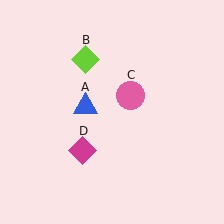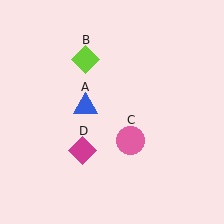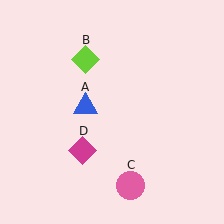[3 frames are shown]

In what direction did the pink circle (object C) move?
The pink circle (object C) moved down.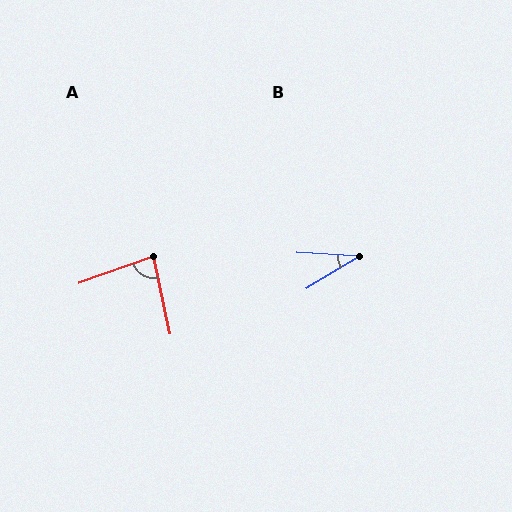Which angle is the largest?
A, at approximately 82 degrees.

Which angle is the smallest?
B, at approximately 34 degrees.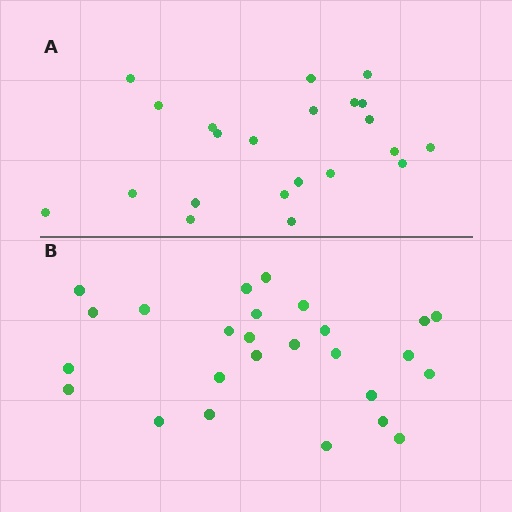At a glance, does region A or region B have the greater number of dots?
Region B (the bottom region) has more dots.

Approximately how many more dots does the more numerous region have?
Region B has about 4 more dots than region A.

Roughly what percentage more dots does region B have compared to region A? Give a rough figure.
About 20% more.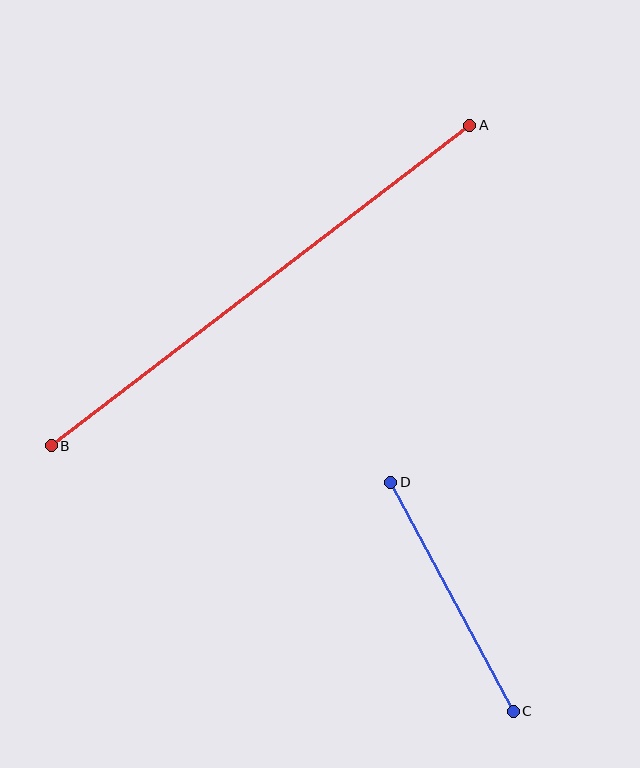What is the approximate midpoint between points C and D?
The midpoint is at approximately (452, 597) pixels.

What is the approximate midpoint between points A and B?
The midpoint is at approximately (261, 286) pixels.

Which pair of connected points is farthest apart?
Points A and B are farthest apart.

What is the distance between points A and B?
The distance is approximately 527 pixels.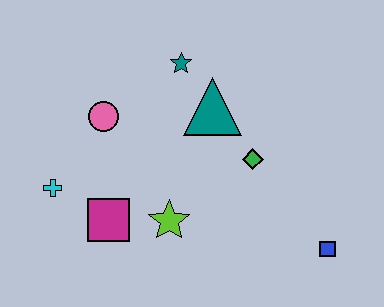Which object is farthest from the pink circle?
The blue square is farthest from the pink circle.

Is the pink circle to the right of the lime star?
No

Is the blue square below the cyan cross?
Yes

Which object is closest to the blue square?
The green diamond is closest to the blue square.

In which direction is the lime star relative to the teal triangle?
The lime star is below the teal triangle.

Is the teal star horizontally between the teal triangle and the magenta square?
Yes